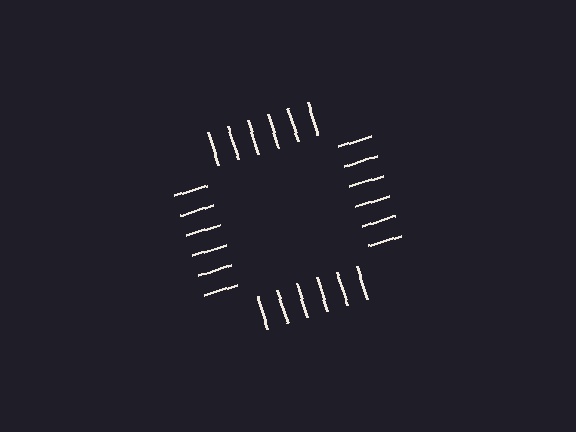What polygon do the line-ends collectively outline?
An illusory square — the line segments terminate on its edges but no continuous stroke is drawn.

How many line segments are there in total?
24 — 6 along each of the 4 edges.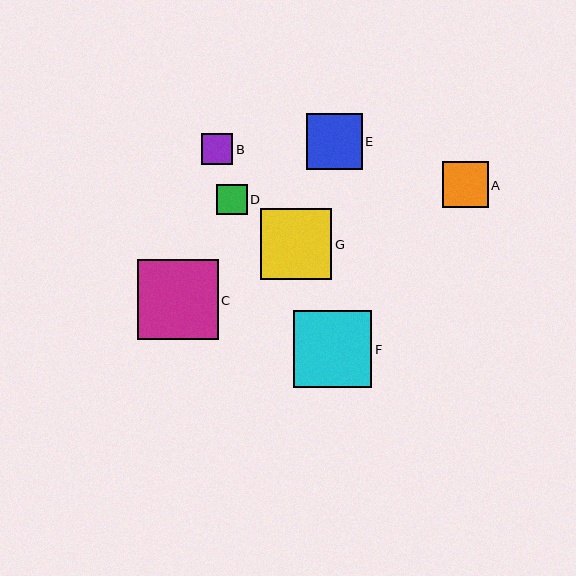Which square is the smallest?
Square D is the smallest with a size of approximately 30 pixels.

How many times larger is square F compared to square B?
Square F is approximately 2.5 times the size of square B.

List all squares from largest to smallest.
From largest to smallest: C, F, G, E, A, B, D.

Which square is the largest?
Square C is the largest with a size of approximately 81 pixels.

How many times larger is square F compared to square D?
Square F is approximately 2.5 times the size of square D.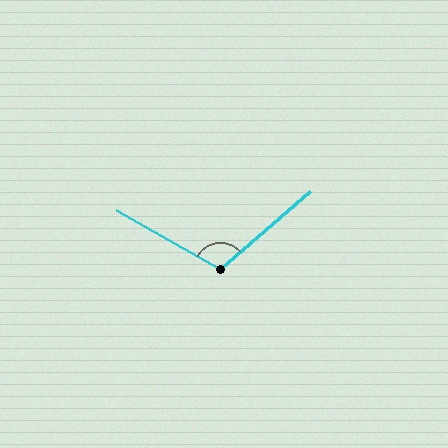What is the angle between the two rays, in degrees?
Approximately 110 degrees.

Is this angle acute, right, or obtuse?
It is obtuse.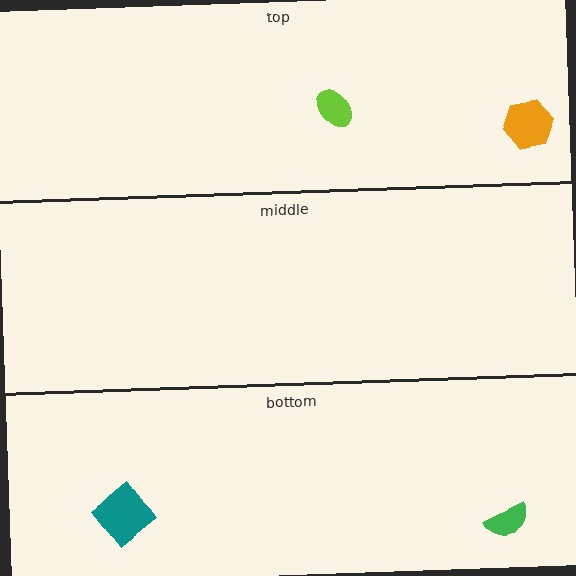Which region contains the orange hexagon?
The top region.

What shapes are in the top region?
The lime ellipse, the orange hexagon.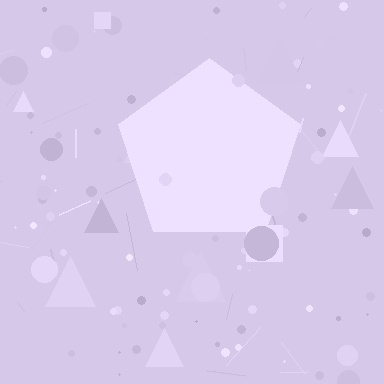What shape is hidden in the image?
A pentagon is hidden in the image.